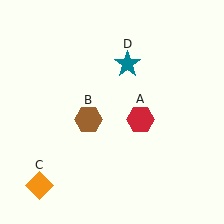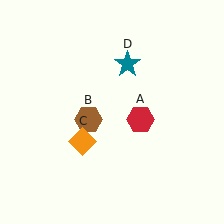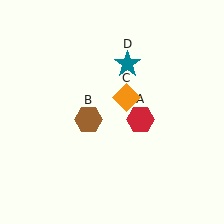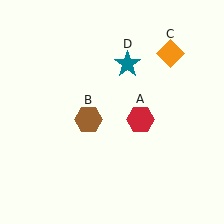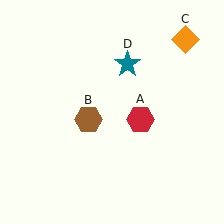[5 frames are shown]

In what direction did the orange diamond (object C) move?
The orange diamond (object C) moved up and to the right.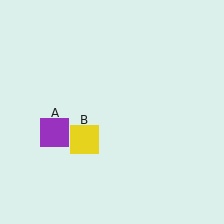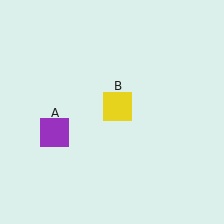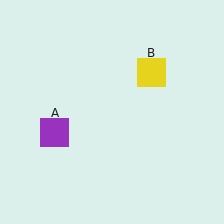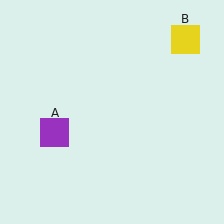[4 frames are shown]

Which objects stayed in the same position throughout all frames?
Purple square (object A) remained stationary.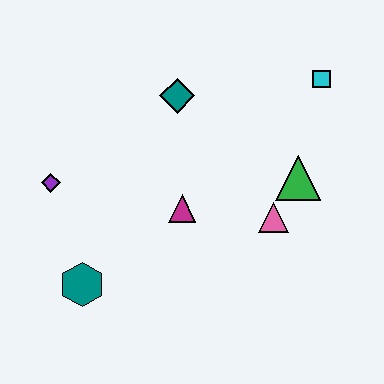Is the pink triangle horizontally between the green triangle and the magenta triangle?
Yes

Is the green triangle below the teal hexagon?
No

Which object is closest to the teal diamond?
The magenta triangle is closest to the teal diamond.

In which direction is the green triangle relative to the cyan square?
The green triangle is below the cyan square.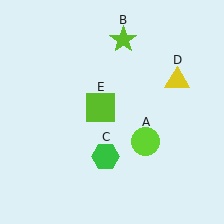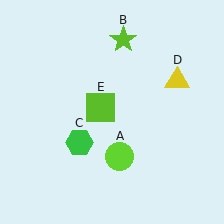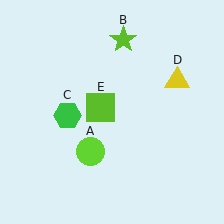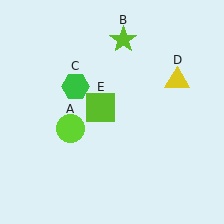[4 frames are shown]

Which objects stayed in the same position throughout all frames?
Lime star (object B) and yellow triangle (object D) and lime square (object E) remained stationary.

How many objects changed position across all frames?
2 objects changed position: lime circle (object A), green hexagon (object C).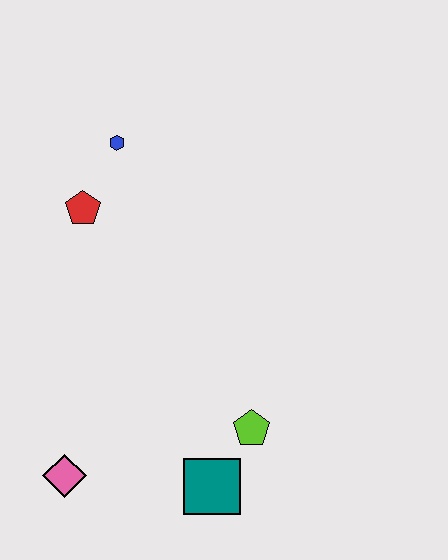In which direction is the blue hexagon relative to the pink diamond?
The blue hexagon is above the pink diamond.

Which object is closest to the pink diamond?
The teal square is closest to the pink diamond.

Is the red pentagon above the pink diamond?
Yes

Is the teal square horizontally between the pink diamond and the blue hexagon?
No